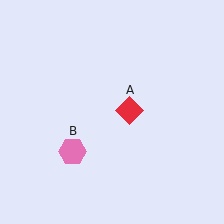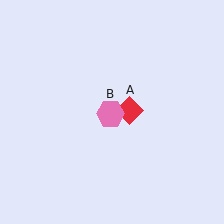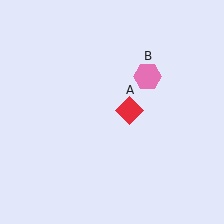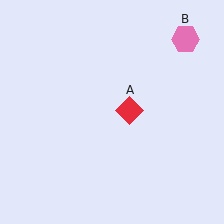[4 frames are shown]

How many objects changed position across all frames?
1 object changed position: pink hexagon (object B).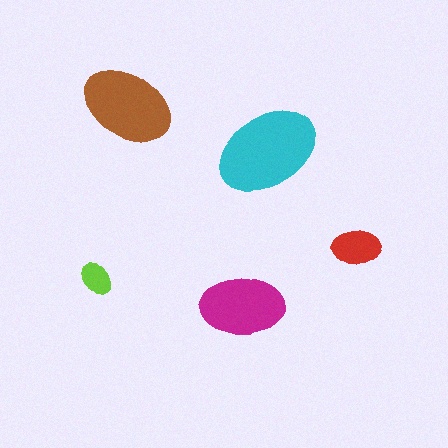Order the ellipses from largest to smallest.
the cyan one, the brown one, the magenta one, the red one, the lime one.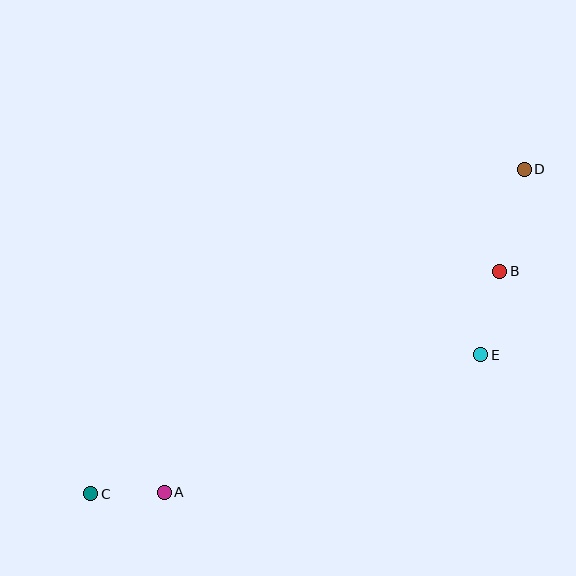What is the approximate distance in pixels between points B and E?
The distance between B and E is approximately 86 pixels.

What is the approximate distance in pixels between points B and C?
The distance between B and C is approximately 465 pixels.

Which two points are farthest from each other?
Points C and D are farthest from each other.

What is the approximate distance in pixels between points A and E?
The distance between A and E is approximately 345 pixels.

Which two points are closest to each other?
Points A and C are closest to each other.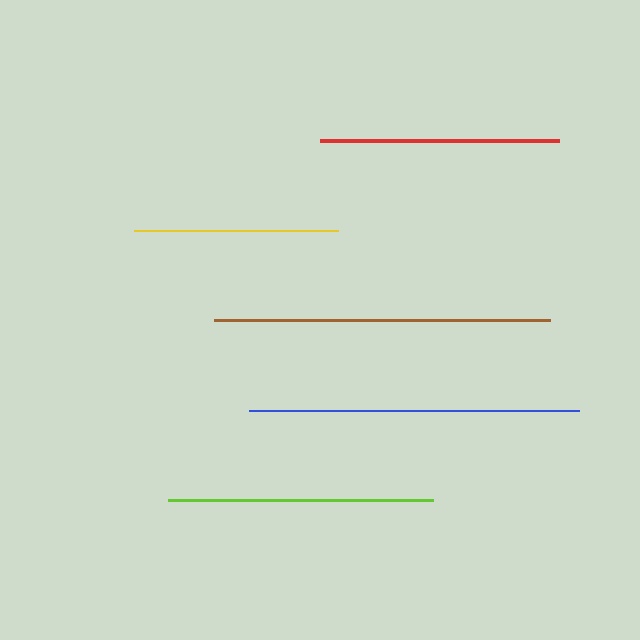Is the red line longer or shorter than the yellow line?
The red line is longer than the yellow line.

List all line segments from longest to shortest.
From longest to shortest: brown, blue, lime, red, yellow.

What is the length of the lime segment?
The lime segment is approximately 264 pixels long.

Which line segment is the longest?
The brown line is the longest at approximately 337 pixels.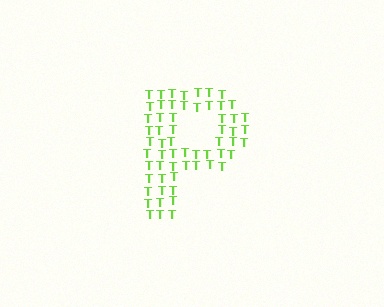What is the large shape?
The large shape is the letter P.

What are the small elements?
The small elements are letter T's.